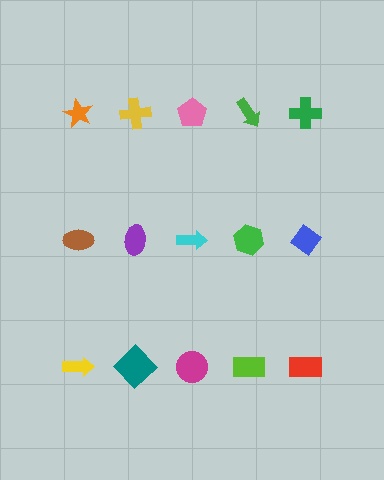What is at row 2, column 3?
A cyan arrow.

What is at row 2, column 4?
A green hexagon.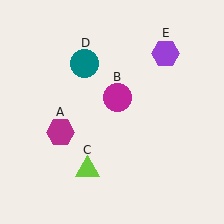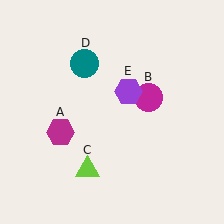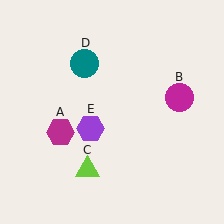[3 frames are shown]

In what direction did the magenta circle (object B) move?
The magenta circle (object B) moved right.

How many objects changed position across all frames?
2 objects changed position: magenta circle (object B), purple hexagon (object E).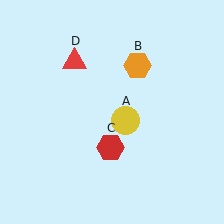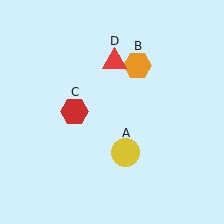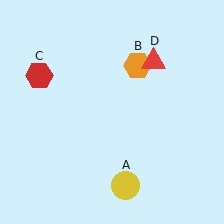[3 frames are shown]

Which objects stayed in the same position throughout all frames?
Orange hexagon (object B) remained stationary.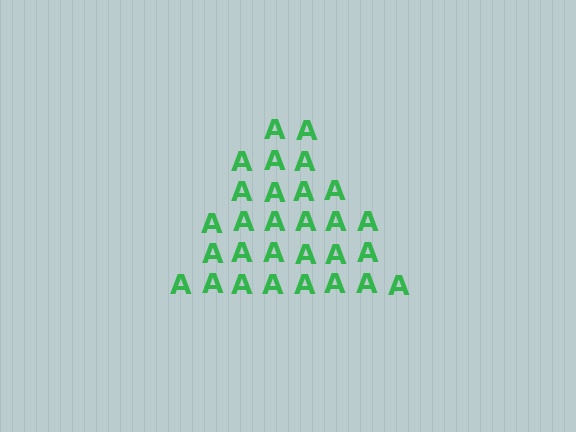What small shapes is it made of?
It is made of small letter A's.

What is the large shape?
The large shape is a triangle.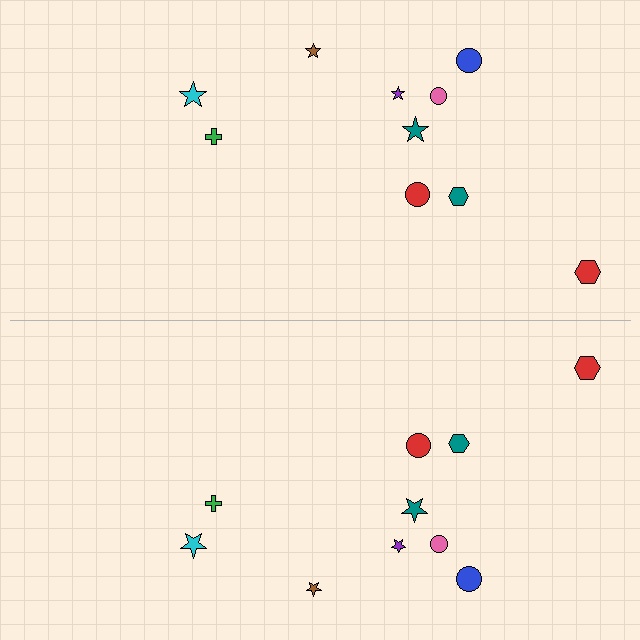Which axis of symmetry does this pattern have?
The pattern has a horizontal axis of symmetry running through the center of the image.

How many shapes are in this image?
There are 20 shapes in this image.